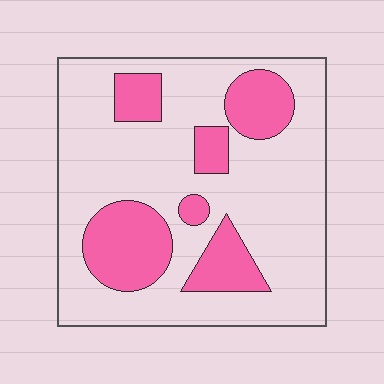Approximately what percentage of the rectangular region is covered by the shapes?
Approximately 25%.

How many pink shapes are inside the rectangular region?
6.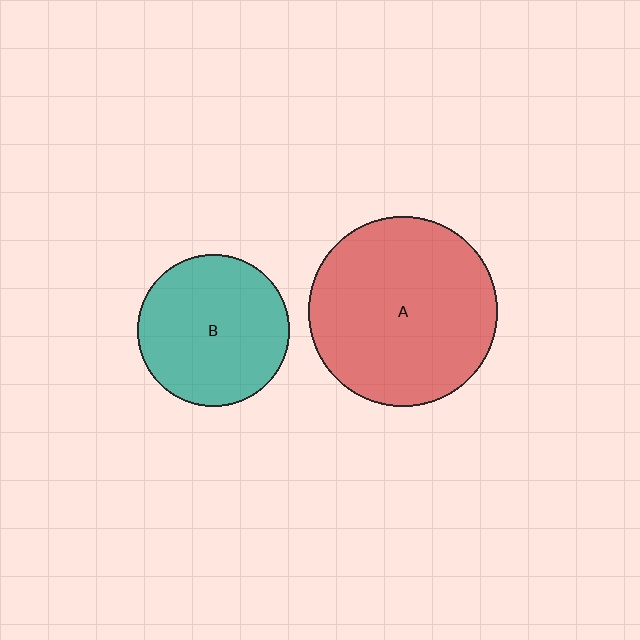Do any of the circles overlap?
No, none of the circles overlap.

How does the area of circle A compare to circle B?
Approximately 1.6 times.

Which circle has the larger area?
Circle A (red).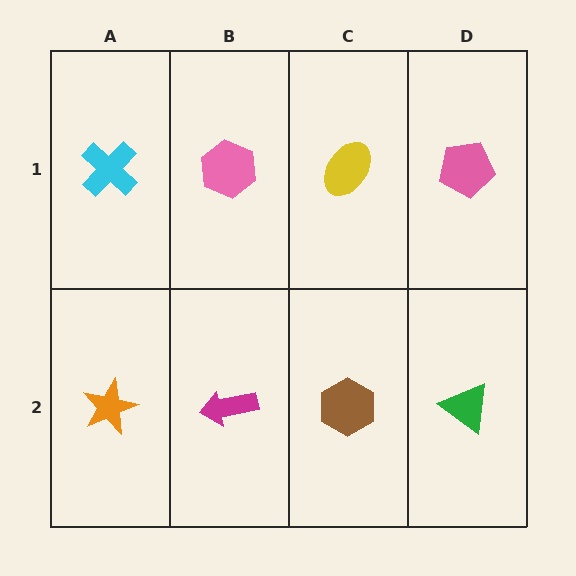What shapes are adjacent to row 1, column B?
A magenta arrow (row 2, column B), a cyan cross (row 1, column A), a yellow ellipse (row 1, column C).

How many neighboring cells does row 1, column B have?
3.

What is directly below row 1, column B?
A magenta arrow.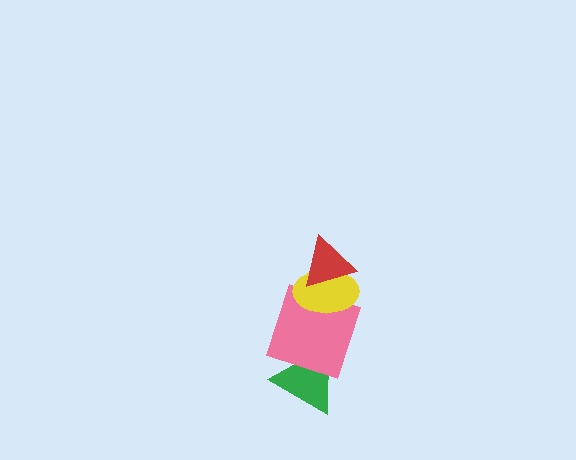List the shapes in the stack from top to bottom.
From top to bottom: the red triangle, the yellow ellipse, the pink square, the green triangle.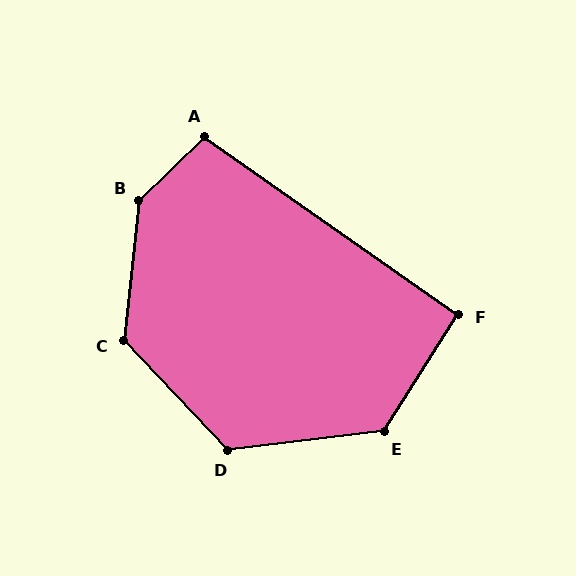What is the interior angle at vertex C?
Approximately 130 degrees (obtuse).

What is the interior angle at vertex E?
Approximately 129 degrees (obtuse).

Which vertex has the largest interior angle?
B, at approximately 141 degrees.